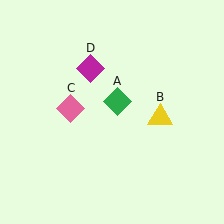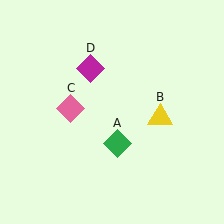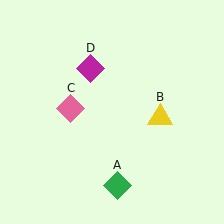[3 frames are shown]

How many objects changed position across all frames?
1 object changed position: green diamond (object A).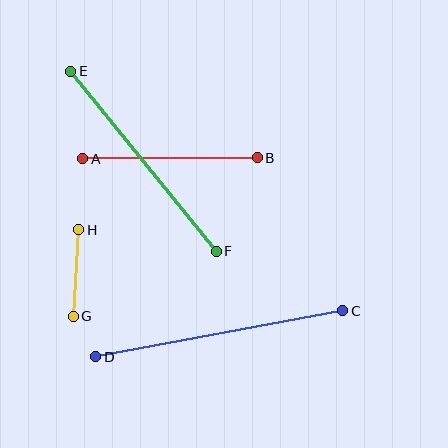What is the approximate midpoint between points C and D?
The midpoint is at approximately (219, 334) pixels.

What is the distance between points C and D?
The distance is approximately 251 pixels.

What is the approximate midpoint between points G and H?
The midpoint is at approximately (76, 273) pixels.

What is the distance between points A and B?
The distance is approximately 174 pixels.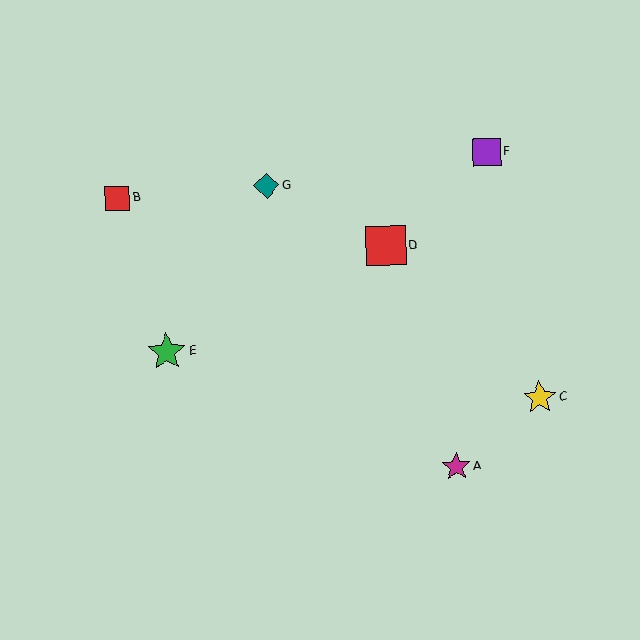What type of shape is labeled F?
Shape F is a purple square.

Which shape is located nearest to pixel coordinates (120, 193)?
The red square (labeled B) at (117, 198) is nearest to that location.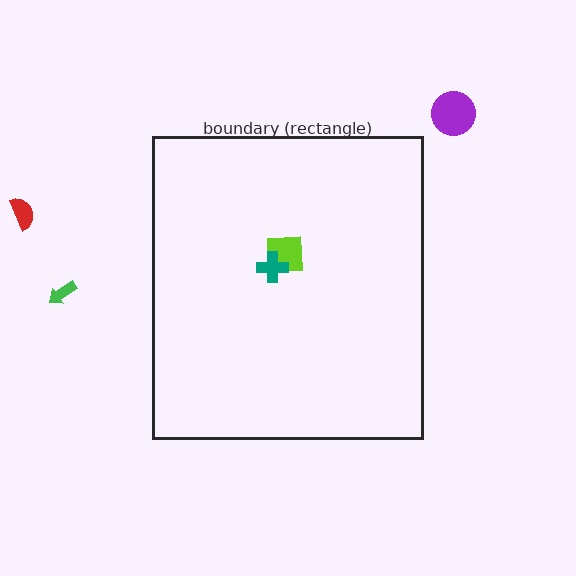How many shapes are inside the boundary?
2 inside, 3 outside.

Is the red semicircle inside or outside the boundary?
Outside.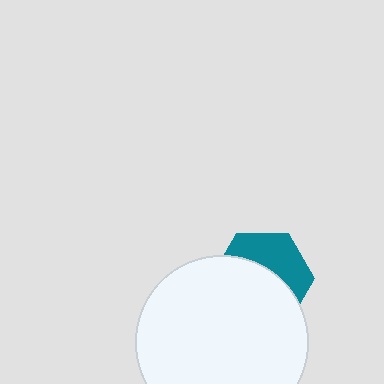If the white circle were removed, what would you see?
You would see the complete teal hexagon.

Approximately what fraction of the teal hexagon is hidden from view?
Roughly 59% of the teal hexagon is hidden behind the white circle.